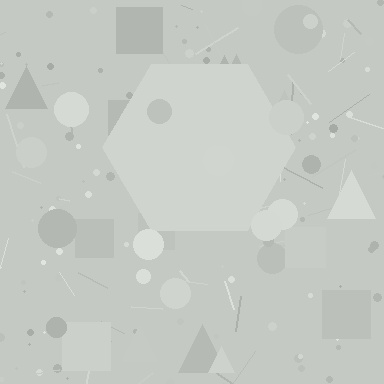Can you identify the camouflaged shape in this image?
The camouflaged shape is a hexagon.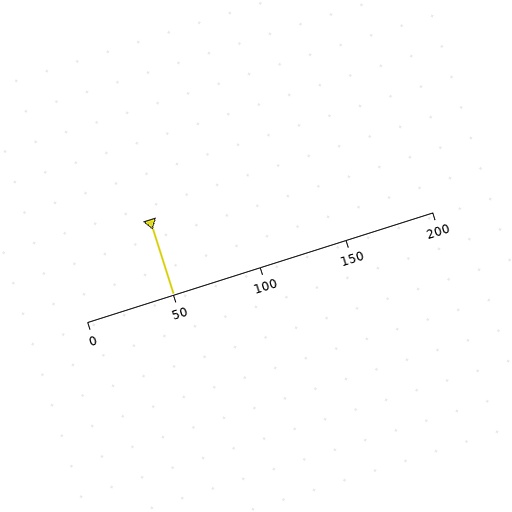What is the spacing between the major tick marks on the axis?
The major ticks are spaced 50 apart.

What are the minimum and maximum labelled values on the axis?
The axis runs from 0 to 200.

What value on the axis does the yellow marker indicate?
The marker indicates approximately 50.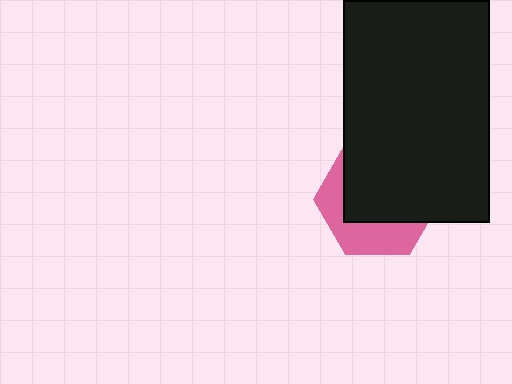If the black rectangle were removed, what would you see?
You would see the complete pink hexagon.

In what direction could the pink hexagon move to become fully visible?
The pink hexagon could move down. That would shift it out from behind the black rectangle entirely.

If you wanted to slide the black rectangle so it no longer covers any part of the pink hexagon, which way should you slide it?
Slide it up — that is the most direct way to separate the two shapes.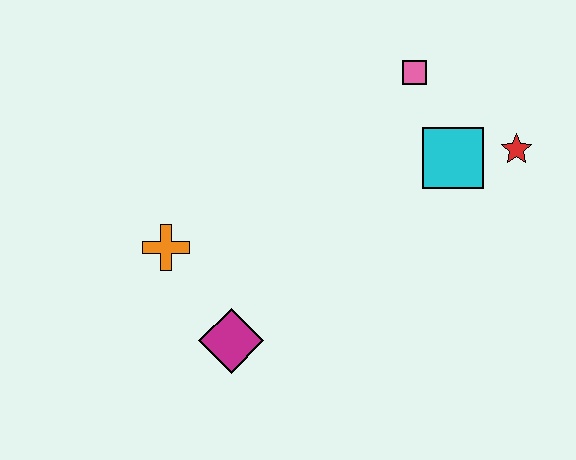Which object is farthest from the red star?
The orange cross is farthest from the red star.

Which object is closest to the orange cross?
The magenta diamond is closest to the orange cross.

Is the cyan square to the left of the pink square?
No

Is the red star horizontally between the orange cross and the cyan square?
No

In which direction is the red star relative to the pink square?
The red star is to the right of the pink square.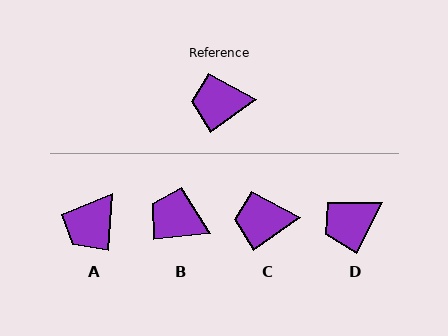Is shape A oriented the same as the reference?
No, it is off by about 51 degrees.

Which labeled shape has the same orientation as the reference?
C.